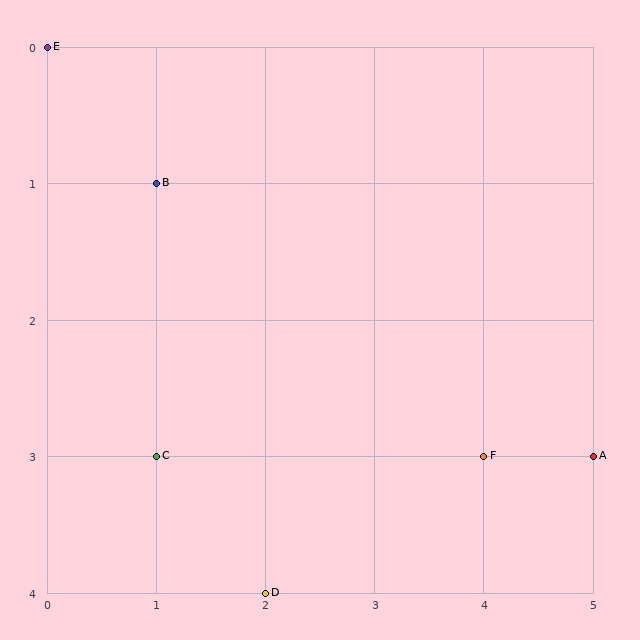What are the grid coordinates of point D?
Point D is at grid coordinates (2, 4).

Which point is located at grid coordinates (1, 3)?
Point C is at (1, 3).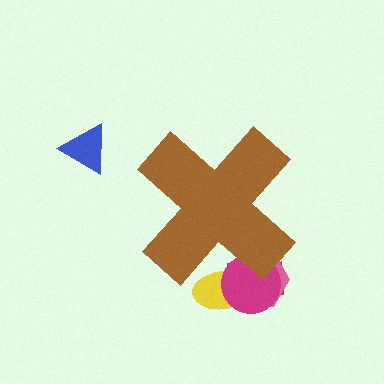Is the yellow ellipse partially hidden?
Yes, the yellow ellipse is partially hidden behind the brown cross.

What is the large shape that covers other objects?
A brown cross.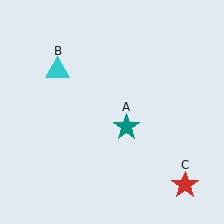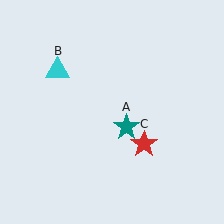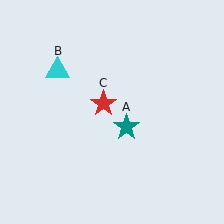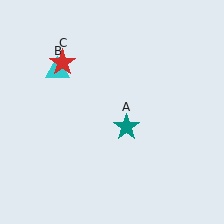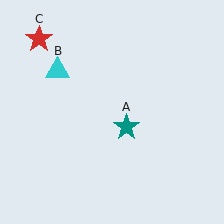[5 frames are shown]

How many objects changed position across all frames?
1 object changed position: red star (object C).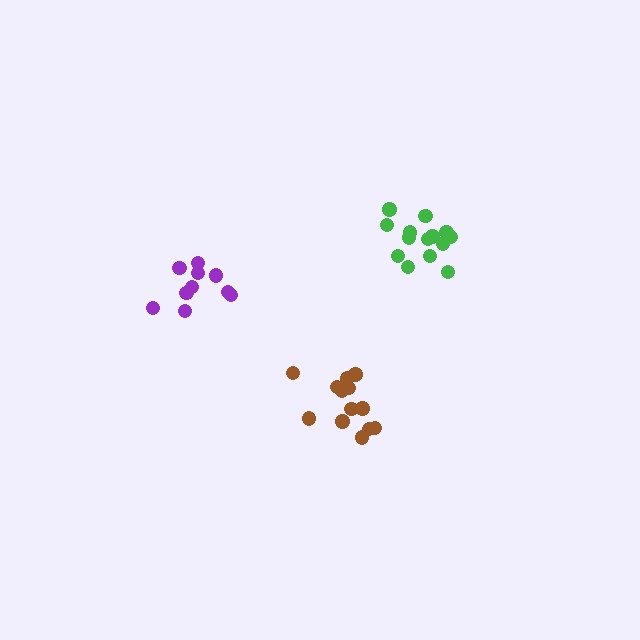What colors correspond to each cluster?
The clusters are colored: brown, green, purple.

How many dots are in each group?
Group 1: 13 dots, Group 2: 14 dots, Group 3: 10 dots (37 total).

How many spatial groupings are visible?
There are 3 spatial groupings.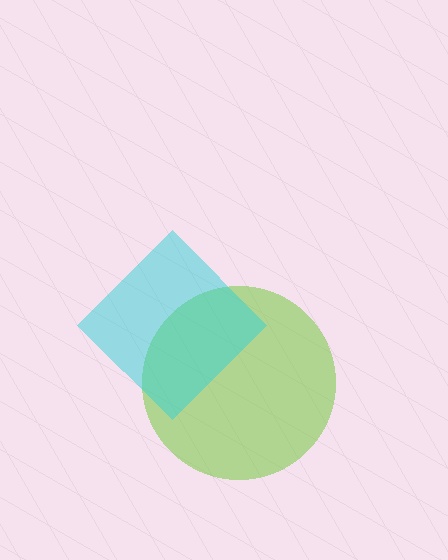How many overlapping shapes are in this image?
There are 2 overlapping shapes in the image.